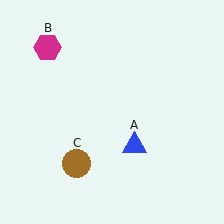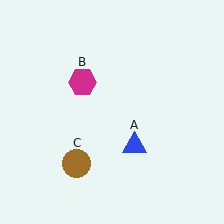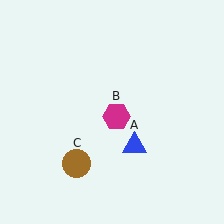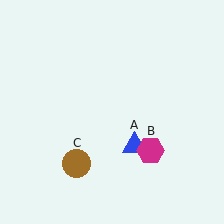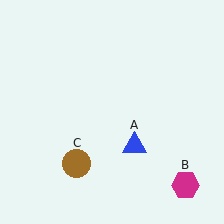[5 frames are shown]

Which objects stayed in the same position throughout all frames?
Blue triangle (object A) and brown circle (object C) remained stationary.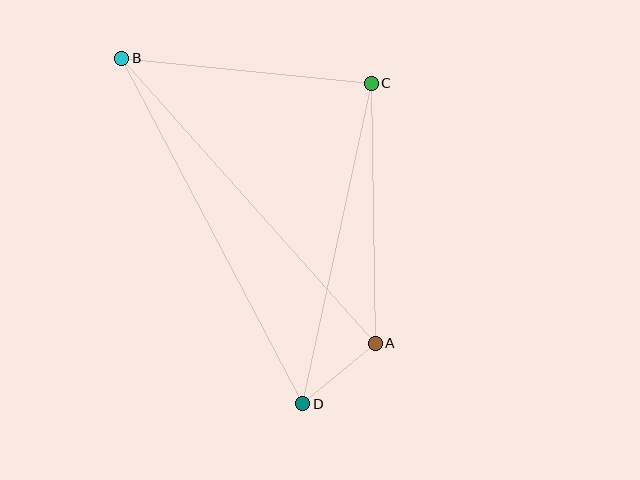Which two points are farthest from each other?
Points B and D are farthest from each other.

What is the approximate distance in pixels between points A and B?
The distance between A and B is approximately 382 pixels.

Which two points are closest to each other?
Points A and D are closest to each other.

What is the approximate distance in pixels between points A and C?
The distance between A and C is approximately 260 pixels.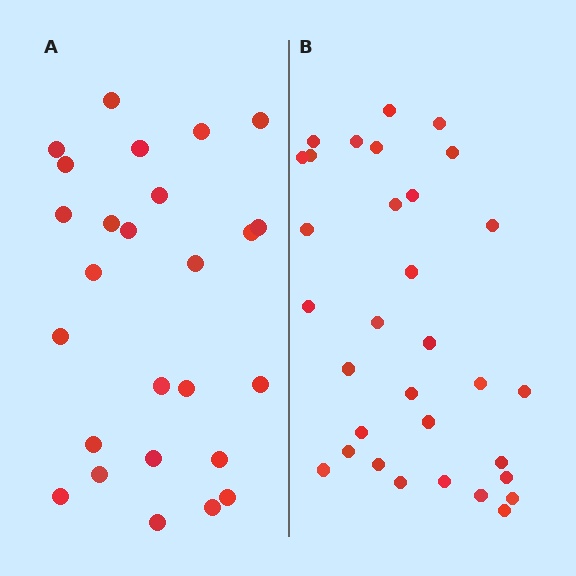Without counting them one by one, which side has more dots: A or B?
Region B (the right region) has more dots.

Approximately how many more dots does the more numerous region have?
Region B has about 6 more dots than region A.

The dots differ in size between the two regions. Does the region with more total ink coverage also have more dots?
No. Region A has more total ink coverage because its dots are larger, but region B actually contains more individual dots. Total area can be misleading — the number of items is what matters here.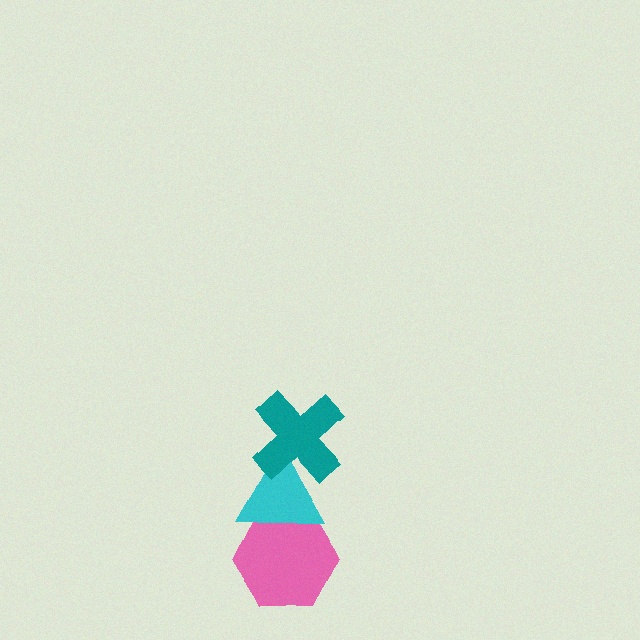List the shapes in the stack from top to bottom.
From top to bottom: the teal cross, the cyan triangle, the pink hexagon.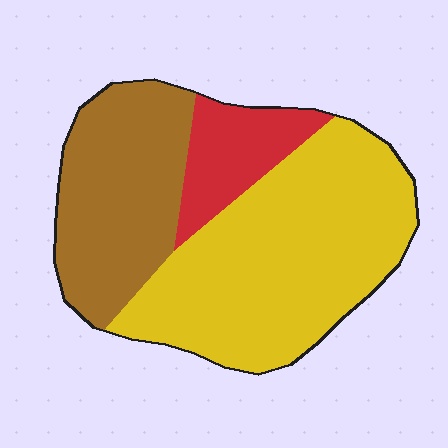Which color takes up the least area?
Red, at roughly 15%.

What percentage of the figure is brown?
Brown takes up about one third (1/3) of the figure.